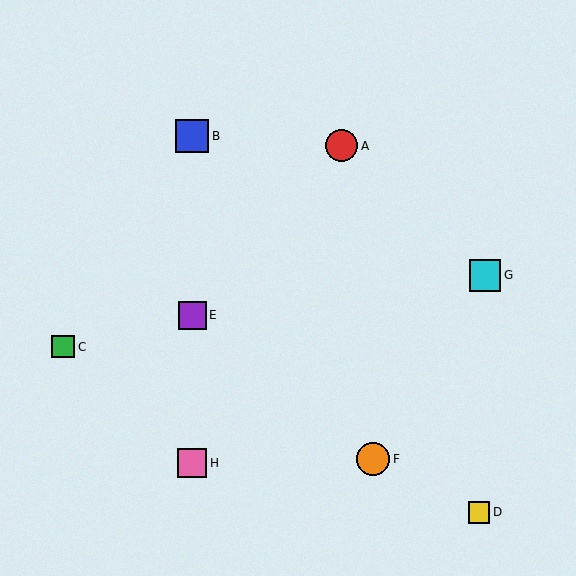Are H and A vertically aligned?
No, H is at x≈192 and A is at x≈341.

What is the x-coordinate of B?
Object B is at x≈192.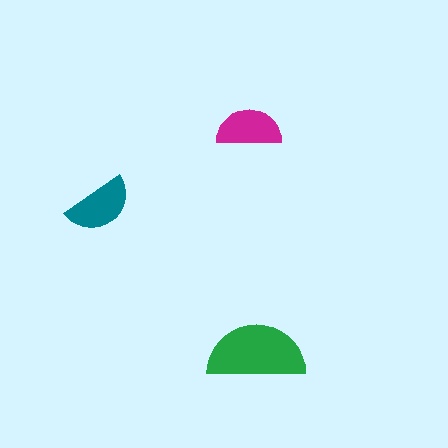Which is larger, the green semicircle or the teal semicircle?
The green one.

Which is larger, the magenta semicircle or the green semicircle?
The green one.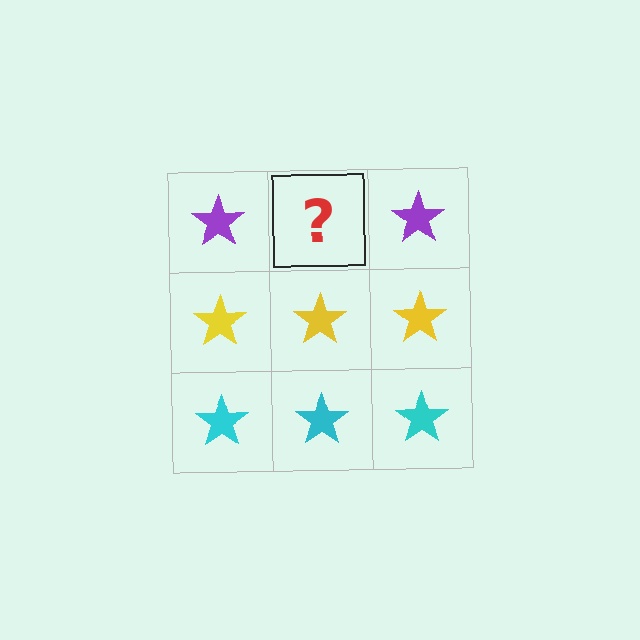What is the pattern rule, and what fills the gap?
The rule is that each row has a consistent color. The gap should be filled with a purple star.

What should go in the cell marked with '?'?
The missing cell should contain a purple star.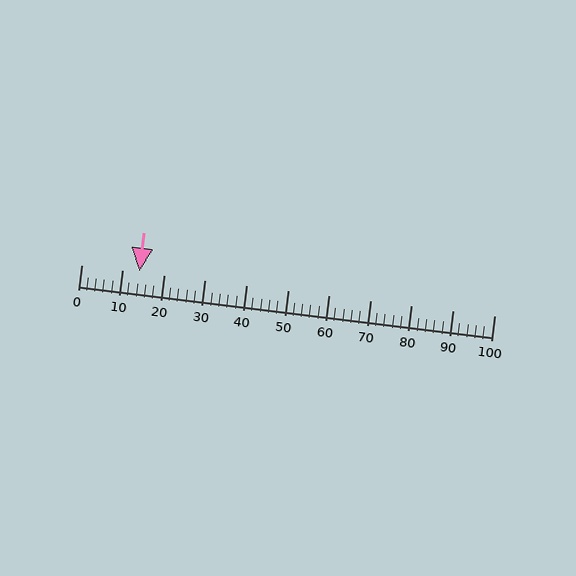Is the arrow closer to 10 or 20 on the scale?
The arrow is closer to 10.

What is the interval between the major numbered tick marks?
The major tick marks are spaced 10 units apart.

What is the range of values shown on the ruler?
The ruler shows values from 0 to 100.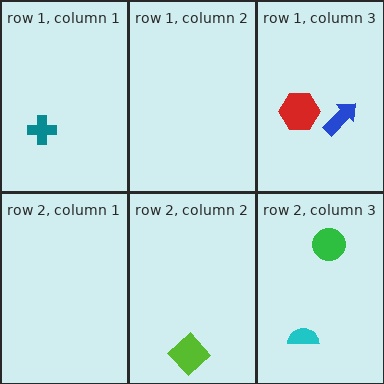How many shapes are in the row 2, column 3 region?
2.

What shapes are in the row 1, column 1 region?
The teal cross.